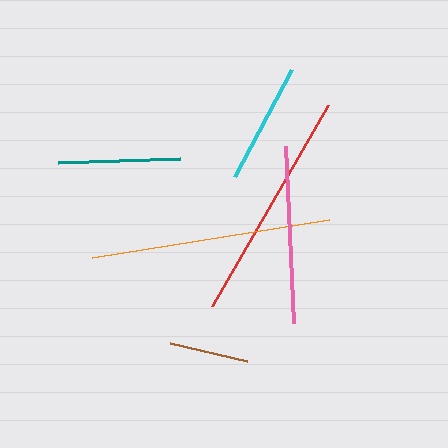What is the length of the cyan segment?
The cyan segment is approximately 121 pixels long.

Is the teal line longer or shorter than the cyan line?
The teal line is longer than the cyan line.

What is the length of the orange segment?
The orange segment is approximately 240 pixels long.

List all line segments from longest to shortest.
From longest to shortest: orange, red, pink, teal, cyan, brown.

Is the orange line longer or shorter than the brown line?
The orange line is longer than the brown line.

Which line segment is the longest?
The orange line is the longest at approximately 240 pixels.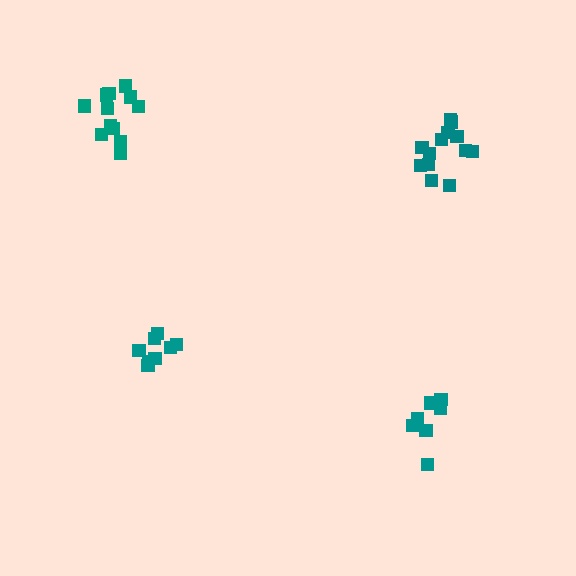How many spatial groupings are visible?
There are 4 spatial groupings.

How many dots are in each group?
Group 1: 8 dots, Group 2: 13 dots, Group 3: 7 dots, Group 4: 12 dots (40 total).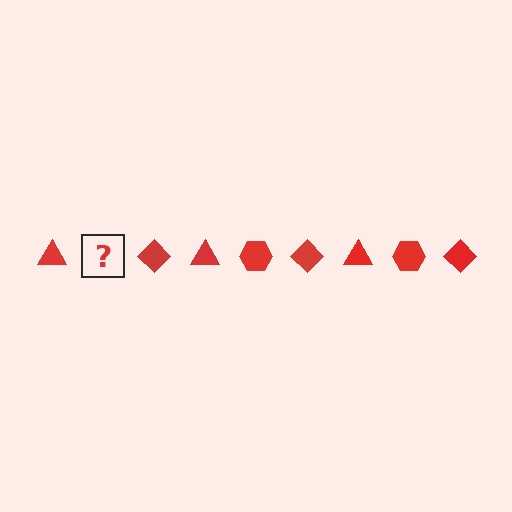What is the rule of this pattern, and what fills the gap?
The rule is that the pattern cycles through triangle, hexagon, diamond shapes in red. The gap should be filled with a red hexagon.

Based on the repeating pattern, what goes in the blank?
The blank should be a red hexagon.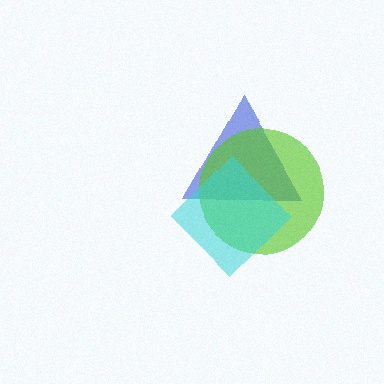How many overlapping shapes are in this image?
There are 3 overlapping shapes in the image.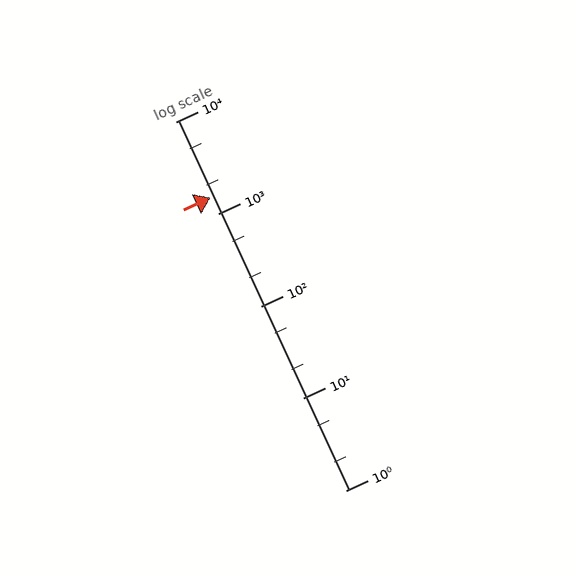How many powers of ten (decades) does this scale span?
The scale spans 4 decades, from 1 to 10000.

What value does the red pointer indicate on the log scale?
The pointer indicates approximately 1500.